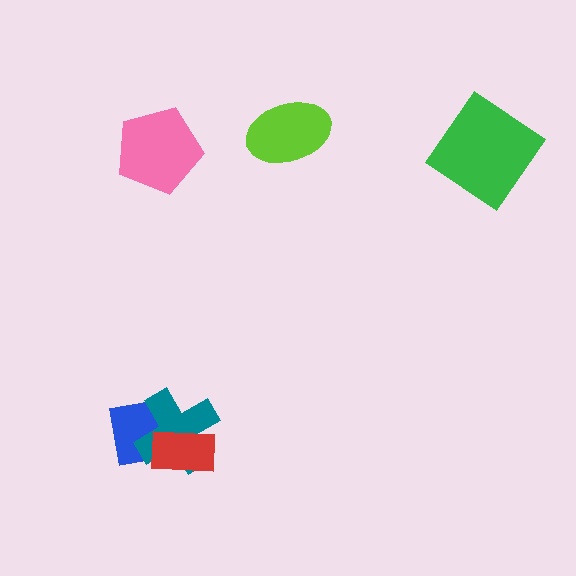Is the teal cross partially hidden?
Yes, it is partially covered by another shape.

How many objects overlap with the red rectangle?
2 objects overlap with the red rectangle.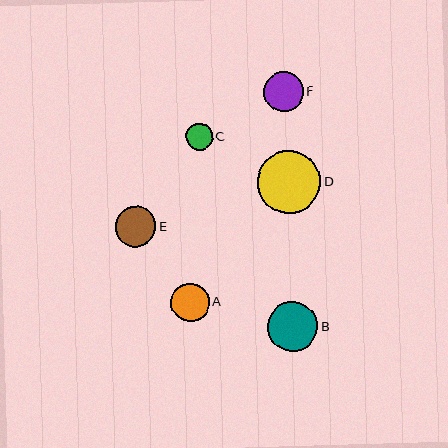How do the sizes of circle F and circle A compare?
Circle F and circle A are approximately the same size.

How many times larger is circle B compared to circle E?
Circle B is approximately 1.2 times the size of circle E.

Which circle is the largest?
Circle D is the largest with a size of approximately 63 pixels.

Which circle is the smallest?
Circle C is the smallest with a size of approximately 27 pixels.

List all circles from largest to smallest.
From largest to smallest: D, B, E, F, A, C.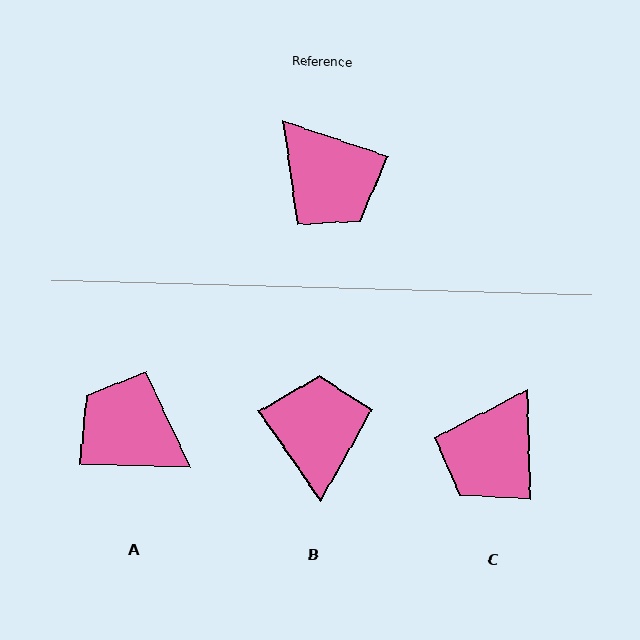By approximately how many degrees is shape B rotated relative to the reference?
Approximately 143 degrees counter-clockwise.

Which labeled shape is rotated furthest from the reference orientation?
A, about 162 degrees away.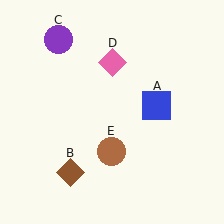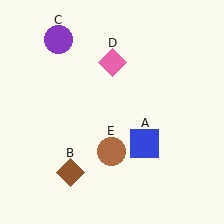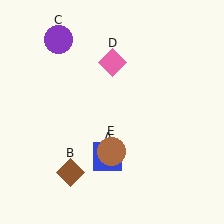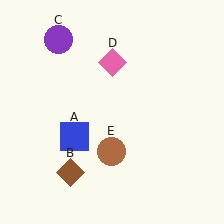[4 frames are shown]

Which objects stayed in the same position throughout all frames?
Brown diamond (object B) and purple circle (object C) and pink diamond (object D) and brown circle (object E) remained stationary.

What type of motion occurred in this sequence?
The blue square (object A) rotated clockwise around the center of the scene.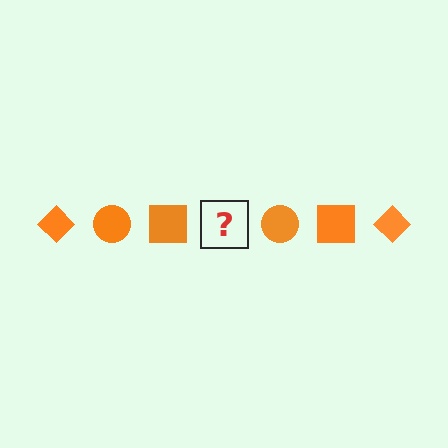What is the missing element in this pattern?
The missing element is an orange diamond.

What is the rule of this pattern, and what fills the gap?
The rule is that the pattern cycles through diamond, circle, square shapes in orange. The gap should be filled with an orange diamond.